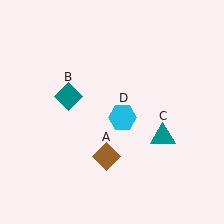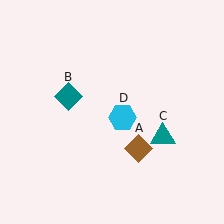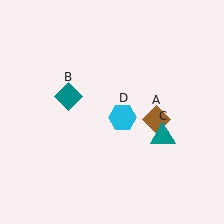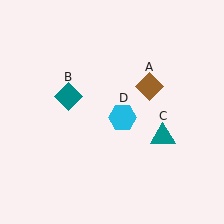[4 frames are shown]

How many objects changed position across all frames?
1 object changed position: brown diamond (object A).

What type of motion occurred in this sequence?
The brown diamond (object A) rotated counterclockwise around the center of the scene.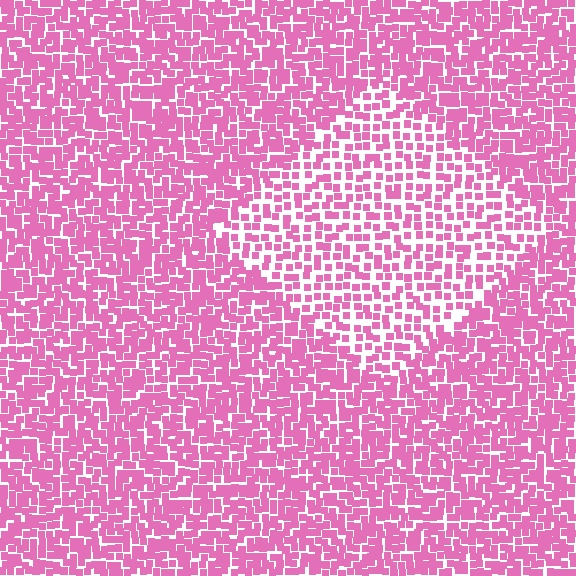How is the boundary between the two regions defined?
The boundary is defined by a change in element density (approximately 1.7x ratio). All elements are the same color, size, and shape.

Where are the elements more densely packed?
The elements are more densely packed outside the diamond boundary.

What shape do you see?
I see a diamond.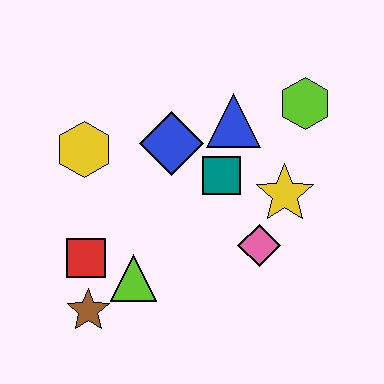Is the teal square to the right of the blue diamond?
Yes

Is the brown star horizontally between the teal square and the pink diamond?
No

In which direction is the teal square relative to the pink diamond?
The teal square is above the pink diamond.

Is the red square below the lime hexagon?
Yes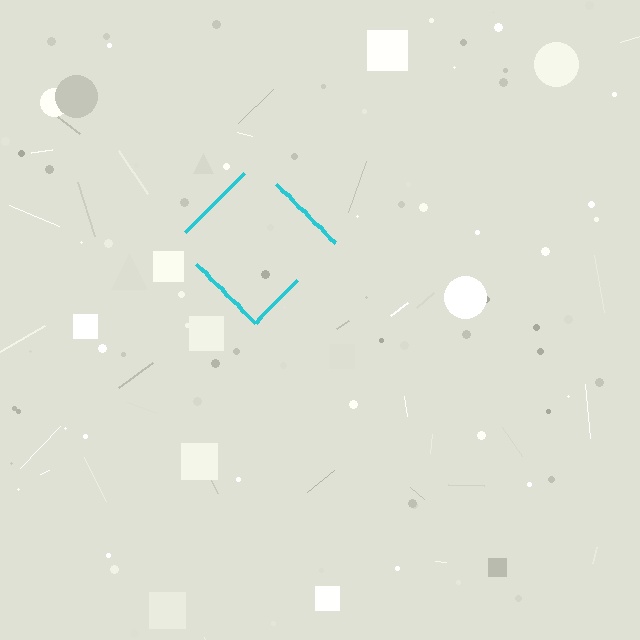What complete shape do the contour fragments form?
The contour fragments form a diamond.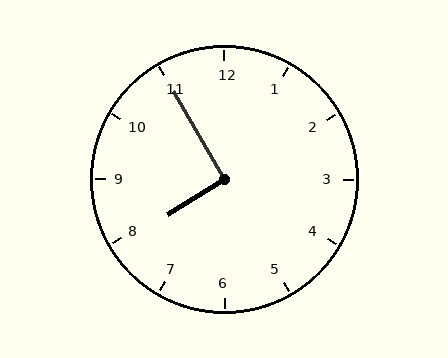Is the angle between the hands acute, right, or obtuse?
It is right.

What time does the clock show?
7:55.